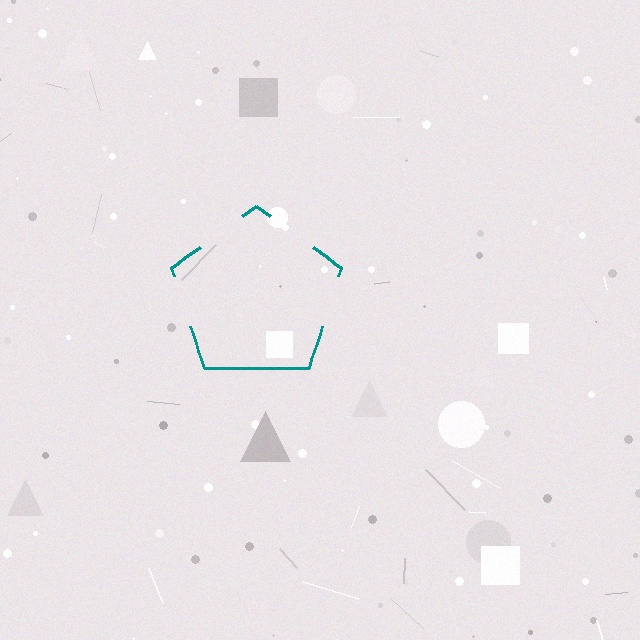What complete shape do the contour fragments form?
The contour fragments form a pentagon.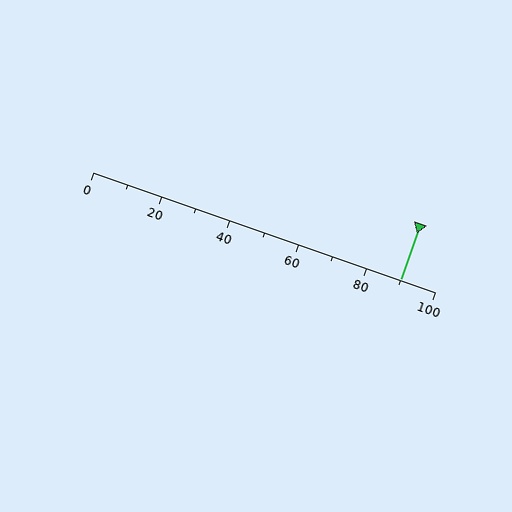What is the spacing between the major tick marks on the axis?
The major ticks are spaced 20 apart.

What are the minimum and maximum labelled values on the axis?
The axis runs from 0 to 100.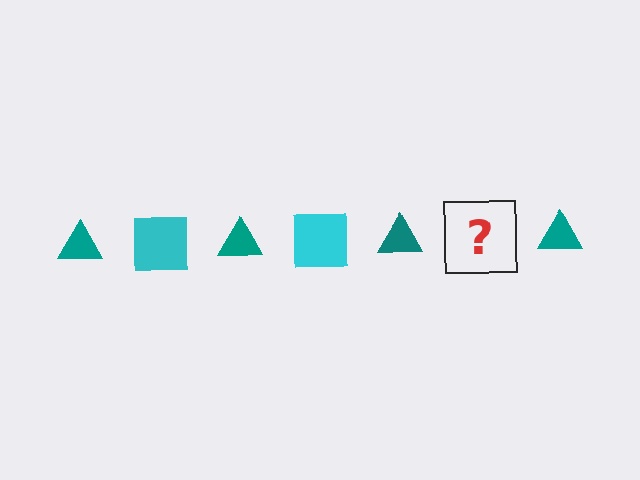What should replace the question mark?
The question mark should be replaced with a cyan square.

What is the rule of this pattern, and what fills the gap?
The rule is that the pattern alternates between teal triangle and cyan square. The gap should be filled with a cyan square.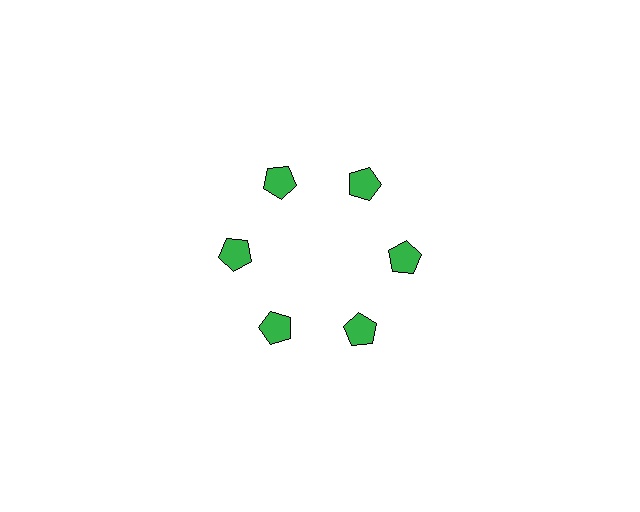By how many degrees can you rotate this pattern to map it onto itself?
The pattern maps onto itself every 60 degrees of rotation.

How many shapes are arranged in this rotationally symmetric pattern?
There are 6 shapes, arranged in 6 groups of 1.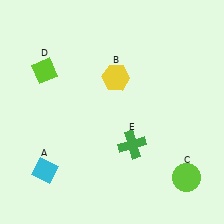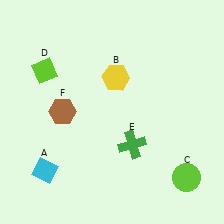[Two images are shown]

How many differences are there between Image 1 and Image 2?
There is 1 difference between the two images.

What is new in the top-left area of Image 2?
A brown hexagon (F) was added in the top-left area of Image 2.